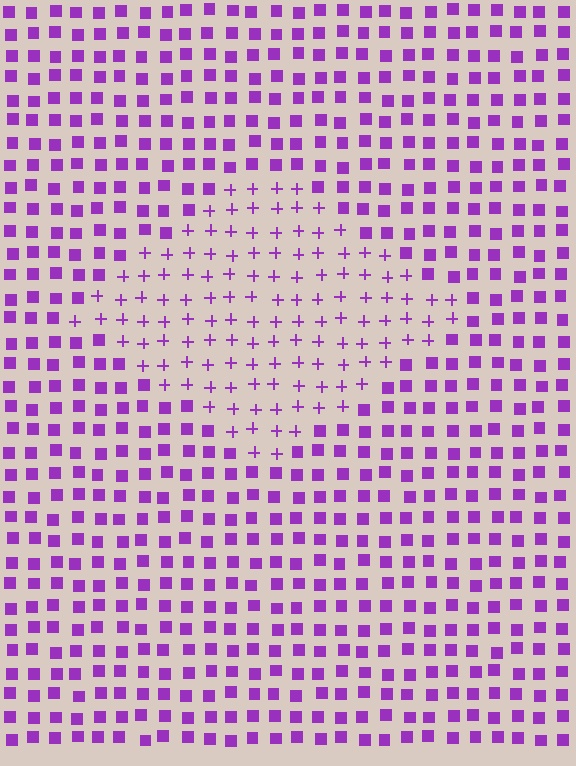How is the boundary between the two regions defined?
The boundary is defined by a change in element shape: plus signs inside vs. squares outside. All elements share the same color and spacing.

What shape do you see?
I see a diamond.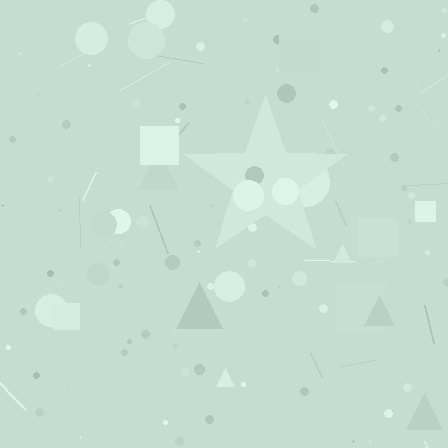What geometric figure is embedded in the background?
A star is embedded in the background.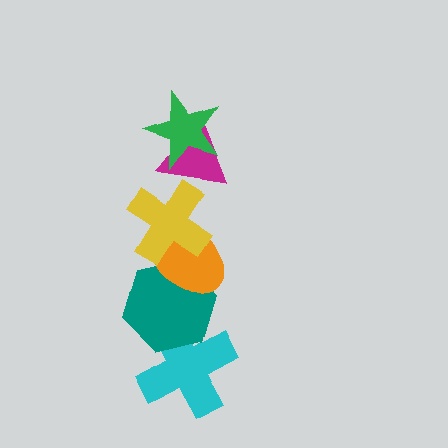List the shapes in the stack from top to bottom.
From top to bottom: the green star, the magenta triangle, the yellow cross, the orange ellipse, the teal hexagon, the cyan cross.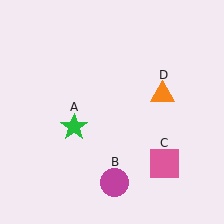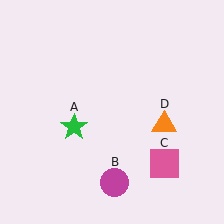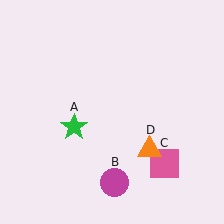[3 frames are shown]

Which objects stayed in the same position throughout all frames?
Green star (object A) and magenta circle (object B) and pink square (object C) remained stationary.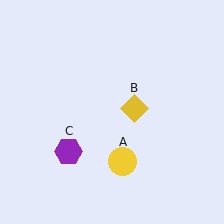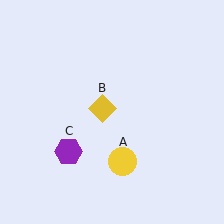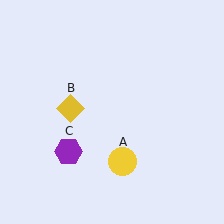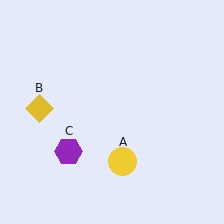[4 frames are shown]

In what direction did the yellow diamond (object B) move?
The yellow diamond (object B) moved left.